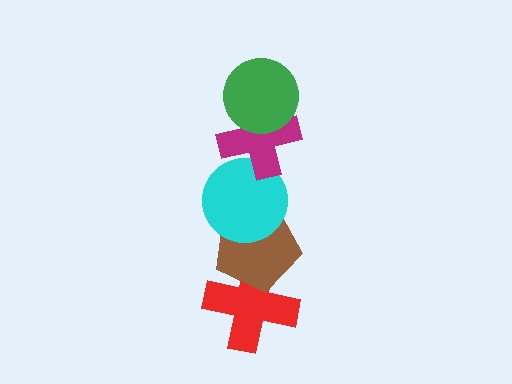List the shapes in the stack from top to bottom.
From top to bottom: the green circle, the magenta cross, the cyan circle, the brown pentagon, the red cross.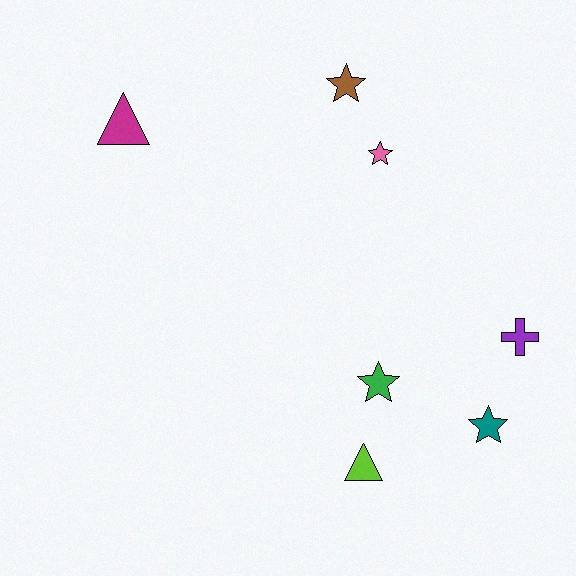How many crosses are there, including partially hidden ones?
There is 1 cross.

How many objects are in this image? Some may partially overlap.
There are 7 objects.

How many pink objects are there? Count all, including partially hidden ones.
There is 1 pink object.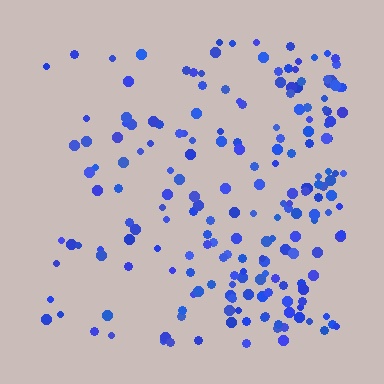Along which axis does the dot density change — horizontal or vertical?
Horizontal.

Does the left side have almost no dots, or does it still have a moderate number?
Still a moderate number, just noticeably fewer than the right.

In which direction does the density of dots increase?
From left to right, with the right side densest.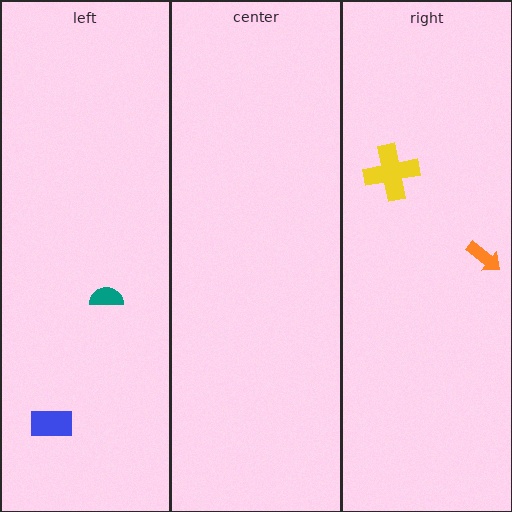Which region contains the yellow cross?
The right region.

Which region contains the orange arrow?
The right region.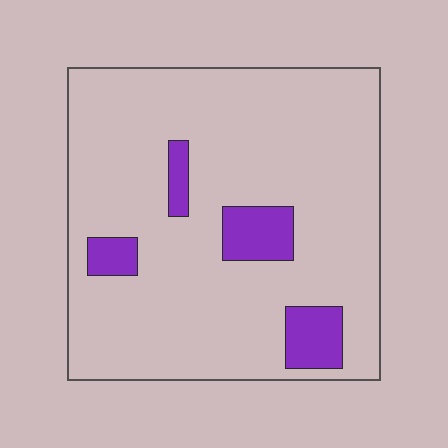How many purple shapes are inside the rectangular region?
4.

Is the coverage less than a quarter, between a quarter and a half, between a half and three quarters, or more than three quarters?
Less than a quarter.